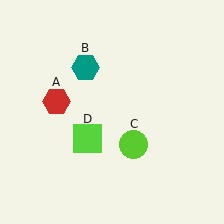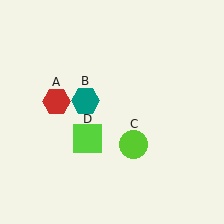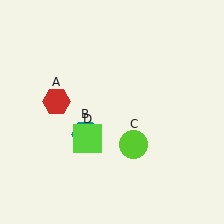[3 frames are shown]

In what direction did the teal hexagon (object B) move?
The teal hexagon (object B) moved down.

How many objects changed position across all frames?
1 object changed position: teal hexagon (object B).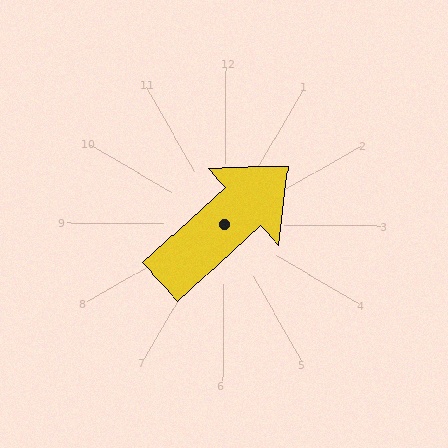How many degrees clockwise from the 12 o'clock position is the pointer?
Approximately 47 degrees.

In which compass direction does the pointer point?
Northeast.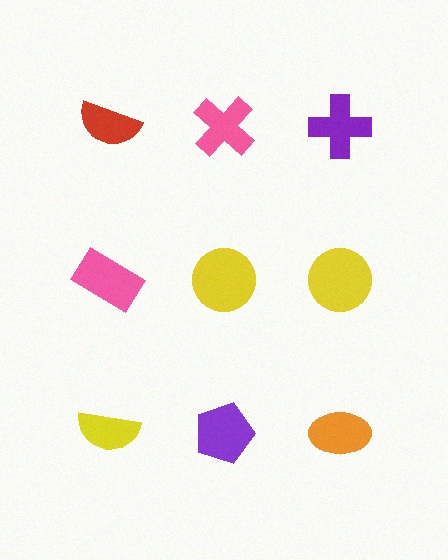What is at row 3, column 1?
A yellow semicircle.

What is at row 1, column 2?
A pink cross.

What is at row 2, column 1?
A pink rectangle.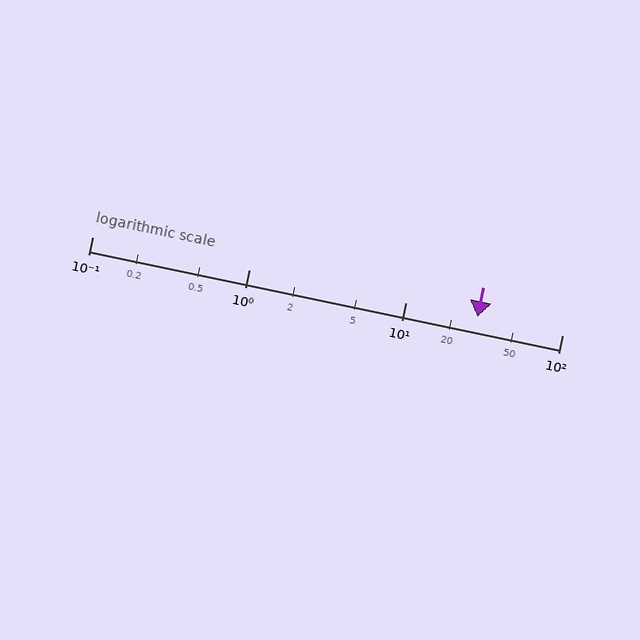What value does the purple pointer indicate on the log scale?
The pointer indicates approximately 29.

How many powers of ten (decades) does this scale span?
The scale spans 3 decades, from 0.1 to 100.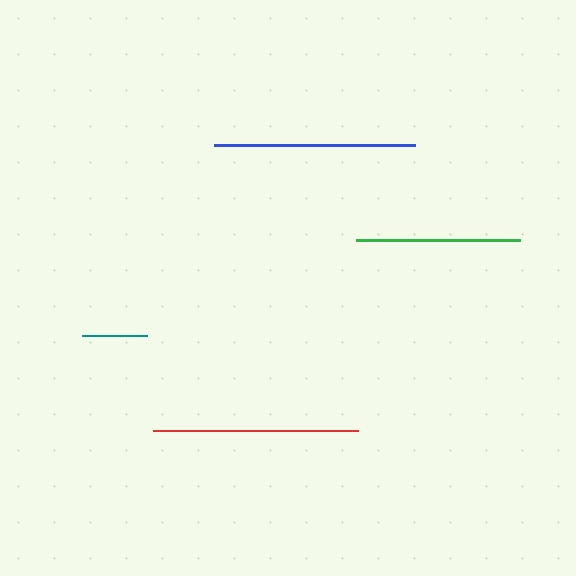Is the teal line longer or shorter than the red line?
The red line is longer than the teal line.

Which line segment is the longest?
The red line is the longest at approximately 205 pixels.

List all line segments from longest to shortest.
From longest to shortest: red, blue, green, teal.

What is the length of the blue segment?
The blue segment is approximately 201 pixels long.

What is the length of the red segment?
The red segment is approximately 205 pixels long.